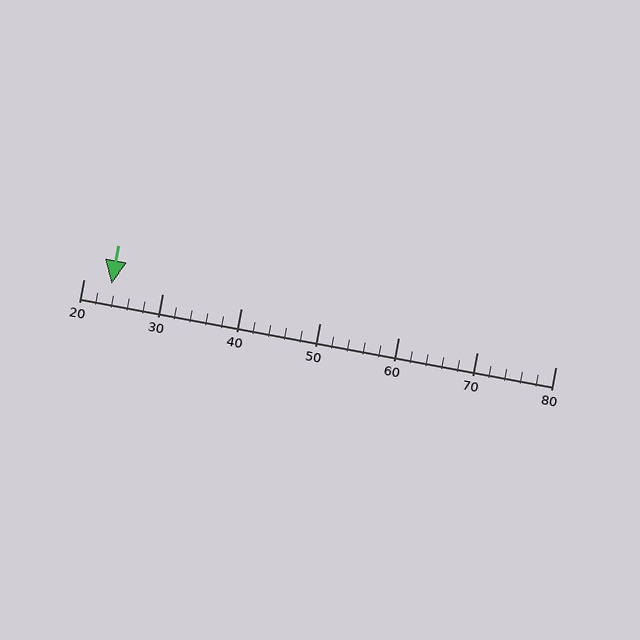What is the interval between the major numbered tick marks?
The major tick marks are spaced 10 units apart.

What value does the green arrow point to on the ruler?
The green arrow points to approximately 24.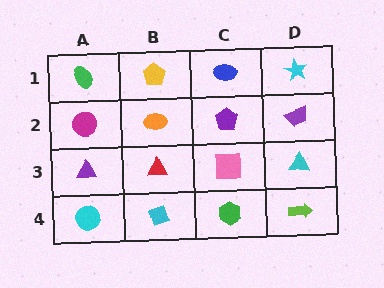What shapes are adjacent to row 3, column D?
A purple trapezoid (row 2, column D), a lime arrow (row 4, column D), a pink square (row 3, column C).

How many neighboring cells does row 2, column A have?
3.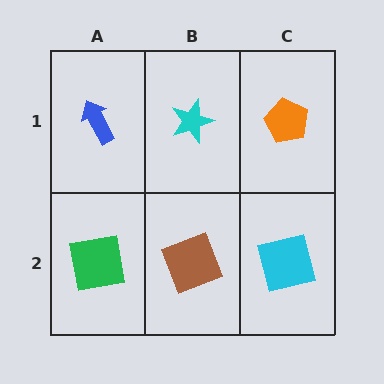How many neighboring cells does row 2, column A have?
2.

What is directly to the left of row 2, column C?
A brown square.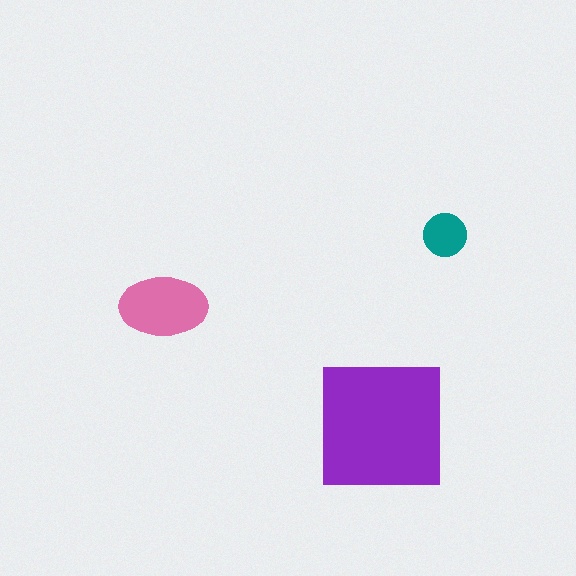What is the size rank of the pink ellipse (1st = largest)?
2nd.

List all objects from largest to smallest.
The purple square, the pink ellipse, the teal circle.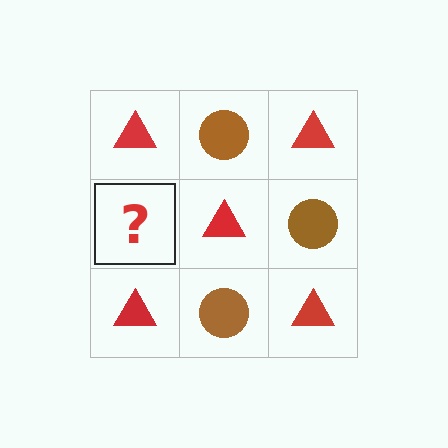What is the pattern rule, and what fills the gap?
The rule is that it alternates red triangle and brown circle in a checkerboard pattern. The gap should be filled with a brown circle.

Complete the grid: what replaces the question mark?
The question mark should be replaced with a brown circle.